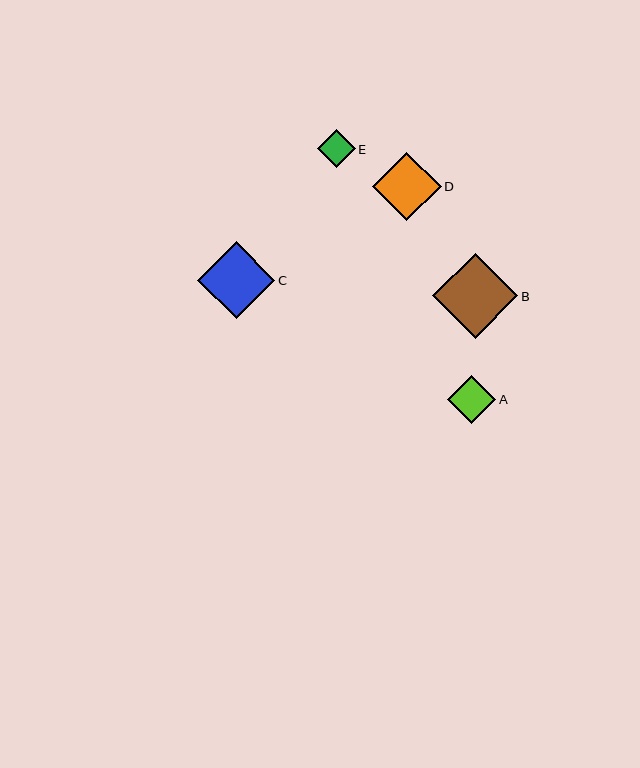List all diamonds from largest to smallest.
From largest to smallest: B, C, D, A, E.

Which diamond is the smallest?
Diamond E is the smallest with a size of approximately 38 pixels.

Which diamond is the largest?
Diamond B is the largest with a size of approximately 85 pixels.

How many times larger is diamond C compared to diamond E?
Diamond C is approximately 2.1 times the size of diamond E.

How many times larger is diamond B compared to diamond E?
Diamond B is approximately 2.2 times the size of diamond E.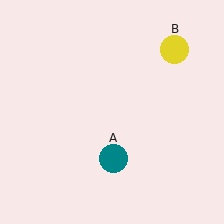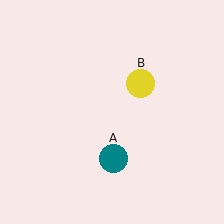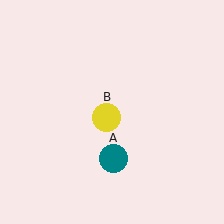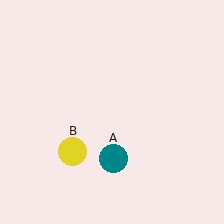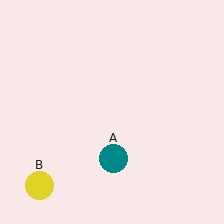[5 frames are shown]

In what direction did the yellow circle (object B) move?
The yellow circle (object B) moved down and to the left.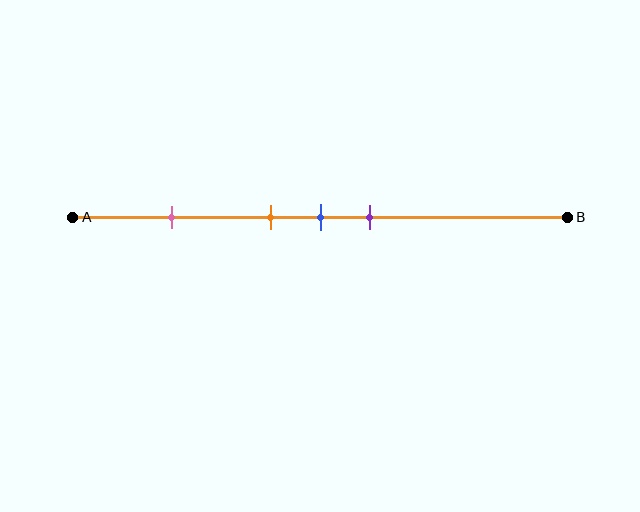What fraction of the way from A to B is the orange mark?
The orange mark is approximately 40% (0.4) of the way from A to B.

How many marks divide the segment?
There are 4 marks dividing the segment.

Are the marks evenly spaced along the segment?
No, the marks are not evenly spaced.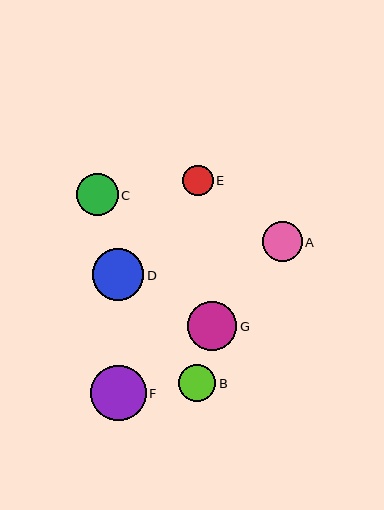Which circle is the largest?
Circle F is the largest with a size of approximately 55 pixels.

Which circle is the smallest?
Circle E is the smallest with a size of approximately 31 pixels.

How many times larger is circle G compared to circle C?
Circle G is approximately 1.2 times the size of circle C.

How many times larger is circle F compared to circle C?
Circle F is approximately 1.3 times the size of circle C.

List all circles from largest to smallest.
From largest to smallest: F, D, G, C, A, B, E.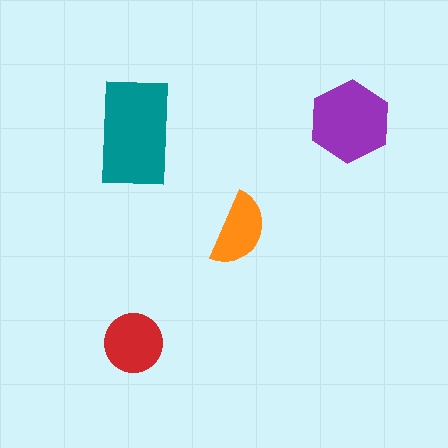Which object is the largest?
The teal rectangle.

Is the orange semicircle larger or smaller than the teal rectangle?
Smaller.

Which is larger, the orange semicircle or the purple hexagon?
The purple hexagon.